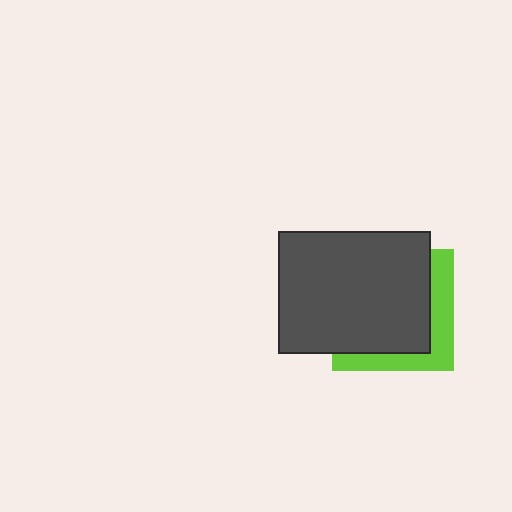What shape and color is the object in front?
The object in front is a dark gray rectangle.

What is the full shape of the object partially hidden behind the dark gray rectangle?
The partially hidden object is a lime square.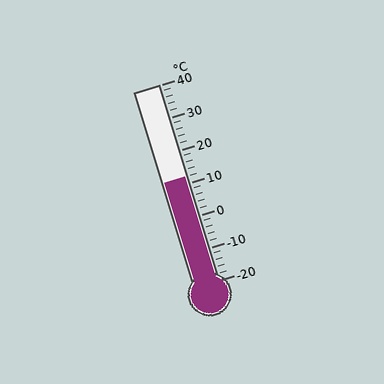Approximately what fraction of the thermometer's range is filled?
The thermometer is filled to approximately 55% of its range.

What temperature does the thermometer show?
The thermometer shows approximately 12°C.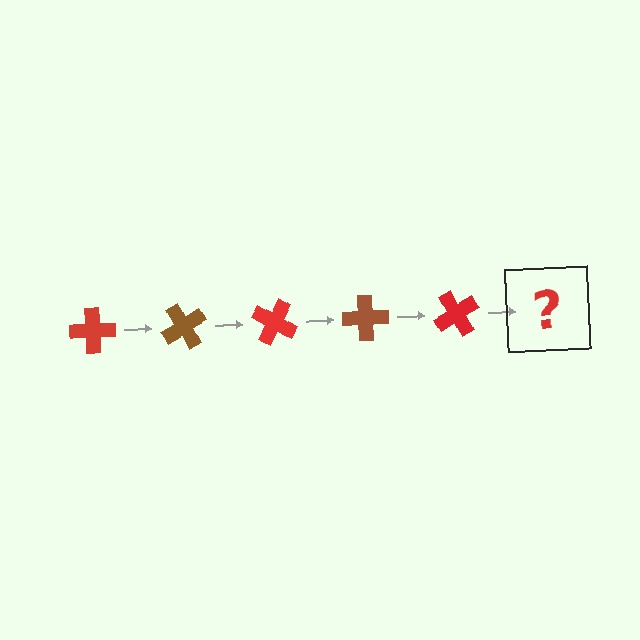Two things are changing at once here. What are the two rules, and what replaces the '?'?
The two rules are that it rotates 60 degrees each step and the color cycles through red and brown. The '?' should be a brown cross, rotated 300 degrees from the start.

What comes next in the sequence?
The next element should be a brown cross, rotated 300 degrees from the start.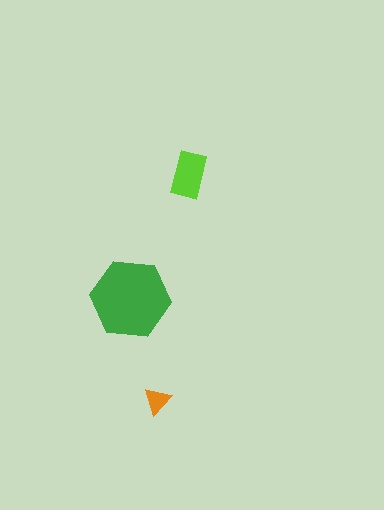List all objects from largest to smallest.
The green hexagon, the lime rectangle, the orange triangle.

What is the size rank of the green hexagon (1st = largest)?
1st.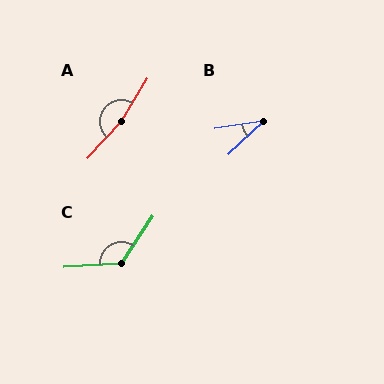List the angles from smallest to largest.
B (34°), C (127°), A (169°).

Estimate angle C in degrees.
Approximately 127 degrees.